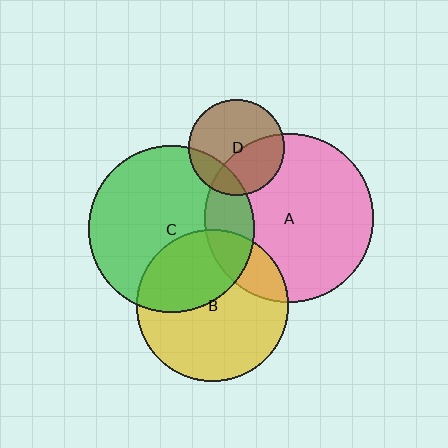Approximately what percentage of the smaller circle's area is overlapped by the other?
Approximately 35%.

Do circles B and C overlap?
Yes.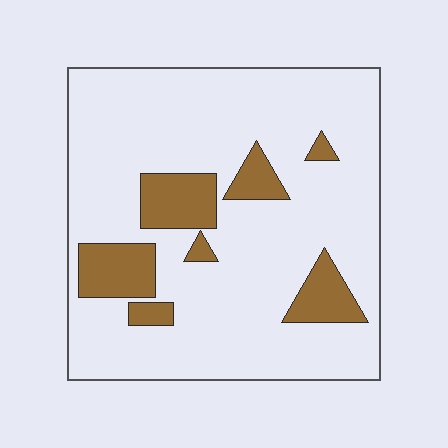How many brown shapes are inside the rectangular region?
7.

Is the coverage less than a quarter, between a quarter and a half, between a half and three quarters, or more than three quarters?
Less than a quarter.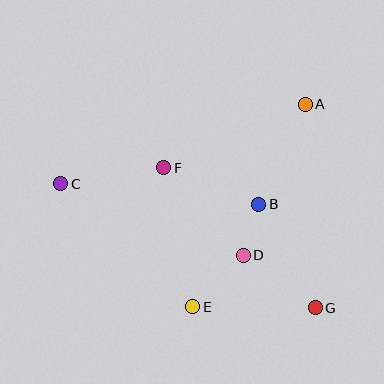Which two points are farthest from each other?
Points C and G are farthest from each other.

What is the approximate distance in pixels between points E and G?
The distance between E and G is approximately 122 pixels.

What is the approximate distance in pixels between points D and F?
The distance between D and F is approximately 118 pixels.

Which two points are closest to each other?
Points B and D are closest to each other.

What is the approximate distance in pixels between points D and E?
The distance between D and E is approximately 72 pixels.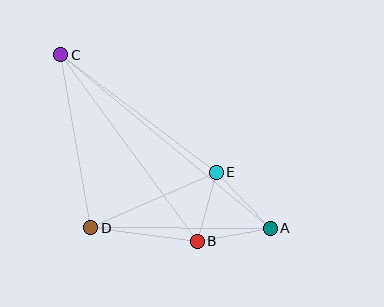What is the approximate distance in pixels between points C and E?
The distance between C and E is approximately 195 pixels.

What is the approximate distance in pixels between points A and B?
The distance between A and B is approximately 74 pixels.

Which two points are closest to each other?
Points B and E are closest to each other.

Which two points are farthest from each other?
Points A and C are farthest from each other.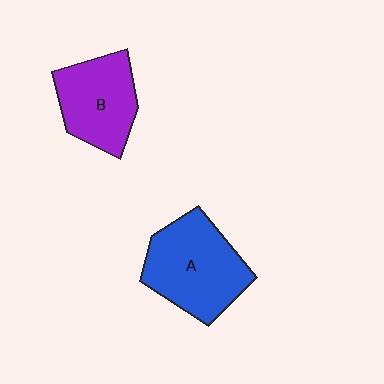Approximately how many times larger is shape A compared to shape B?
Approximately 1.3 times.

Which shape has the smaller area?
Shape B (purple).